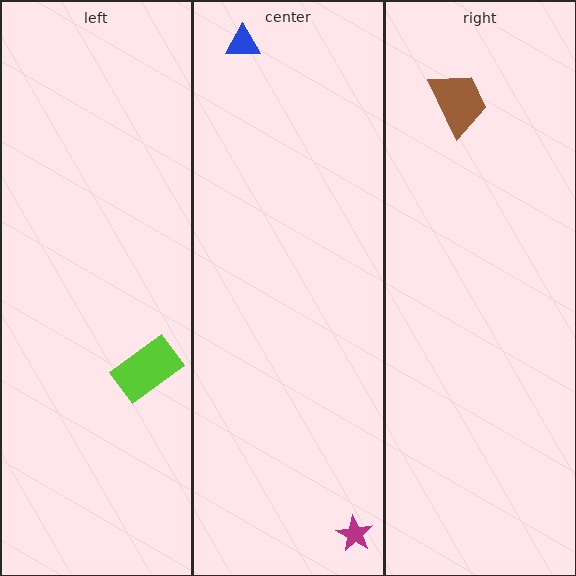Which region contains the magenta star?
The center region.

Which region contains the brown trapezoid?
The right region.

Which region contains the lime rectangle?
The left region.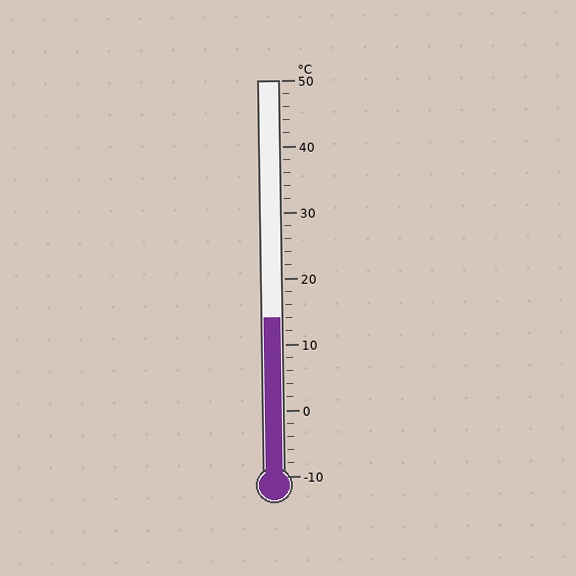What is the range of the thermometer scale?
The thermometer scale ranges from -10°C to 50°C.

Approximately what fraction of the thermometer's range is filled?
The thermometer is filled to approximately 40% of its range.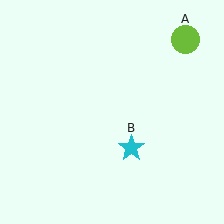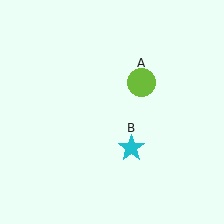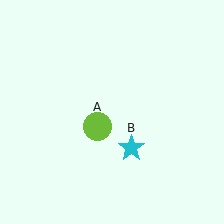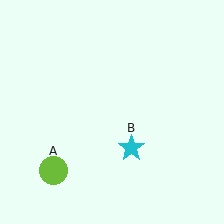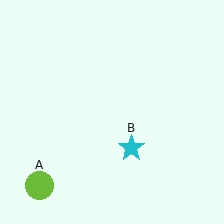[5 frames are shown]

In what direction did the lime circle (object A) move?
The lime circle (object A) moved down and to the left.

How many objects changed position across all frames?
1 object changed position: lime circle (object A).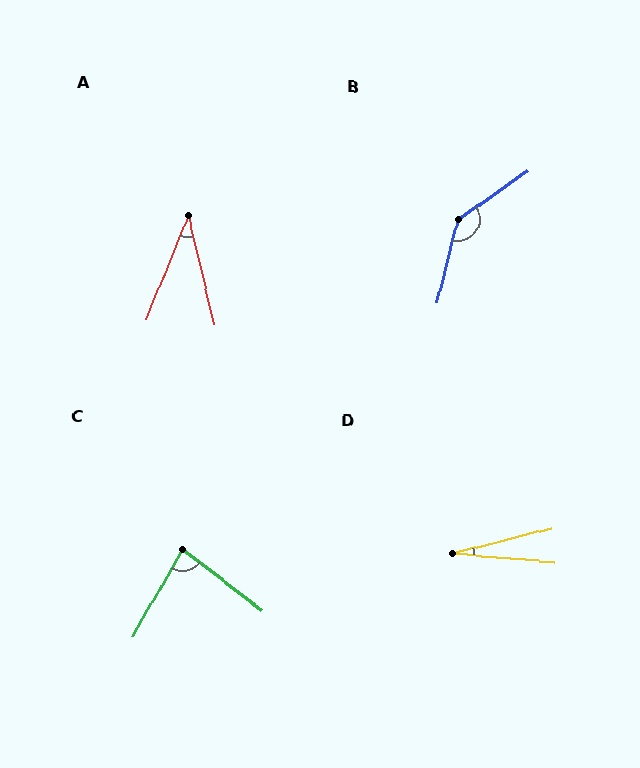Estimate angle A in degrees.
Approximately 35 degrees.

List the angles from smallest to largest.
D (19°), A (35°), C (82°), B (139°).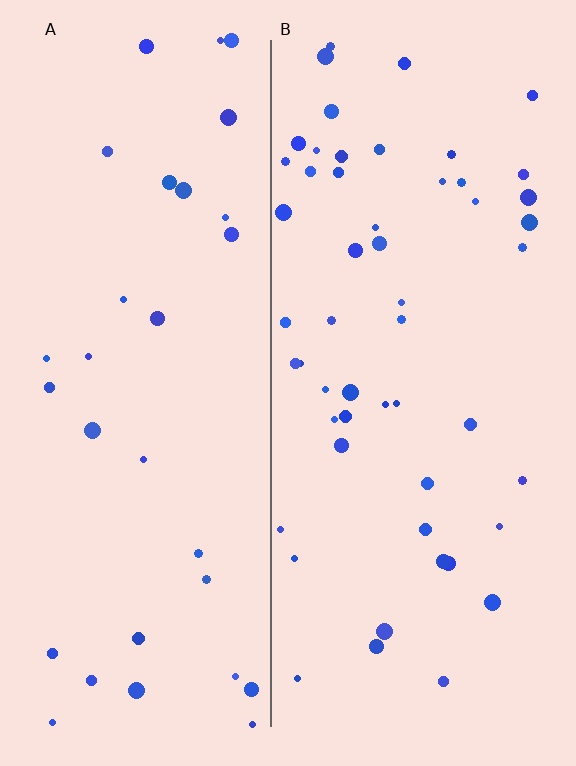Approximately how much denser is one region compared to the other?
Approximately 1.7× — region B over region A.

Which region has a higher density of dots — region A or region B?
B (the right).